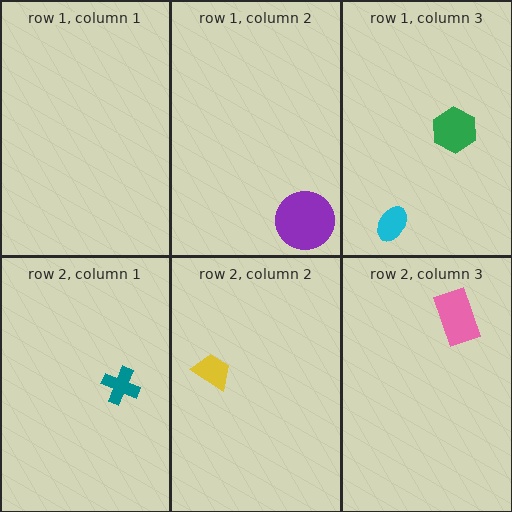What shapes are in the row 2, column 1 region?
The teal cross.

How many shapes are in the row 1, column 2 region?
1.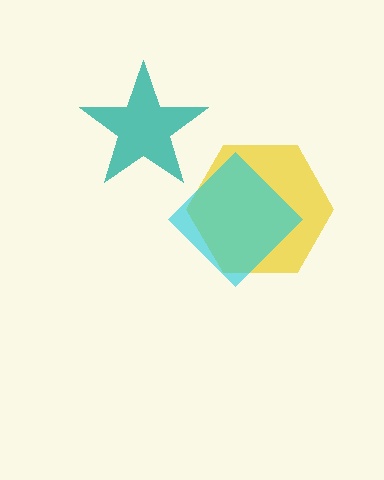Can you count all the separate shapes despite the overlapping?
Yes, there are 3 separate shapes.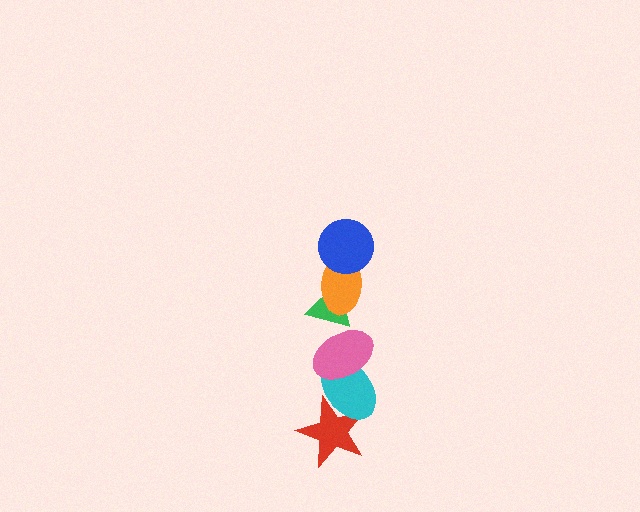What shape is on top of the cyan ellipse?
The pink ellipse is on top of the cyan ellipse.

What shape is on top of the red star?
The cyan ellipse is on top of the red star.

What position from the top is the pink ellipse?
The pink ellipse is 4th from the top.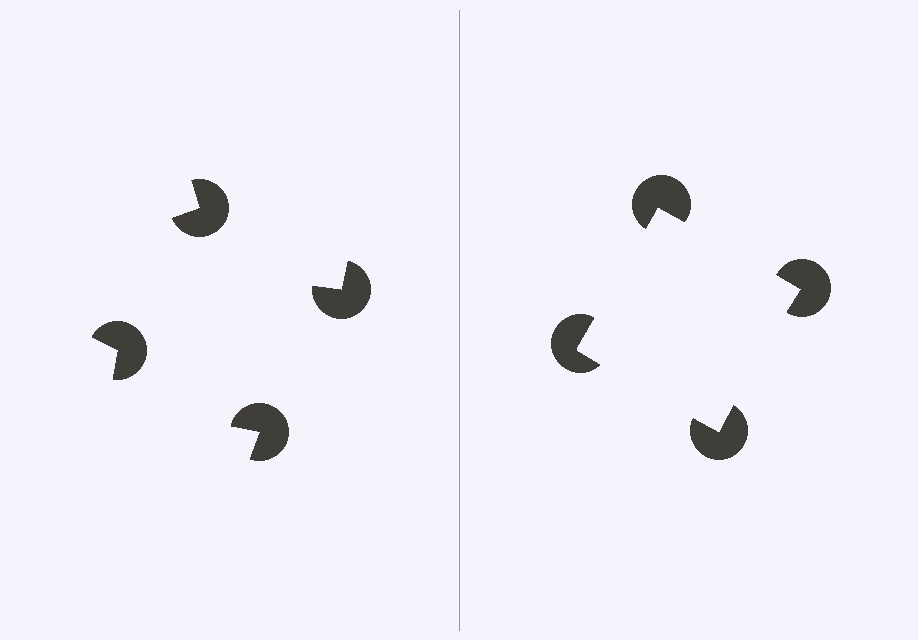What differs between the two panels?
The pac-man discs are positioned identically on both sides; only the wedge orientations differ. On the right they align to a square; on the left they are misaligned.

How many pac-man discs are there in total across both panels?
8 — 4 on each side.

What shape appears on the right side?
An illusory square.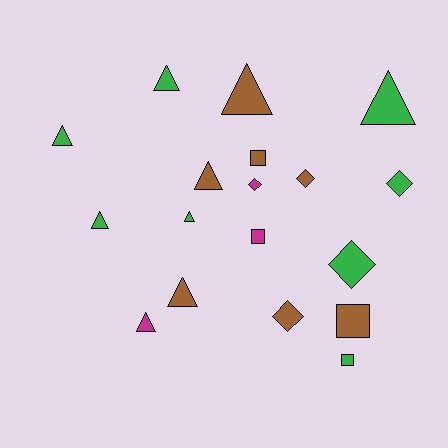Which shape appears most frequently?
Triangle, with 9 objects.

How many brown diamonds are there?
There are 2 brown diamonds.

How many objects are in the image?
There are 18 objects.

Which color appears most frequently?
Green, with 8 objects.